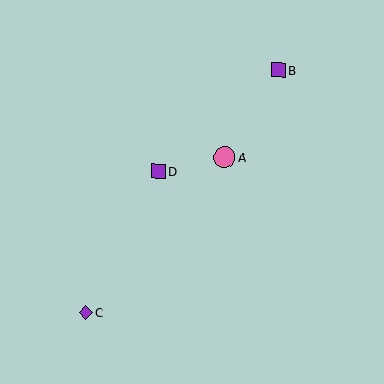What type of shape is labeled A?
Shape A is a pink circle.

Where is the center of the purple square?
The center of the purple square is at (278, 70).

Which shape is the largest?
The pink circle (labeled A) is the largest.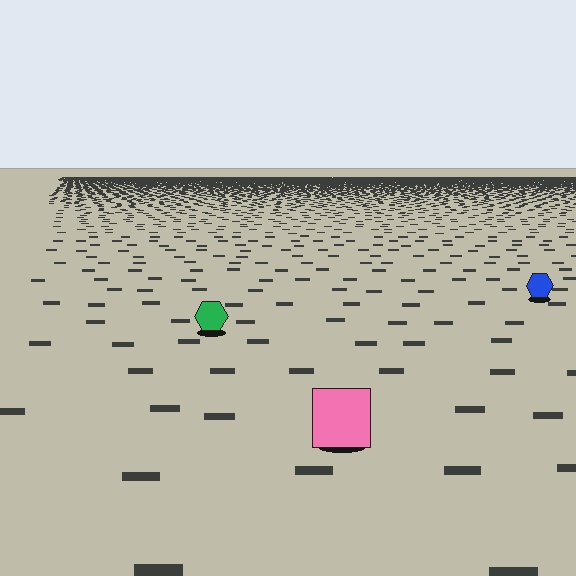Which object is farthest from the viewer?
The blue hexagon is farthest from the viewer. It appears smaller and the ground texture around it is denser.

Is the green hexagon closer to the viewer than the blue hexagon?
Yes. The green hexagon is closer — you can tell from the texture gradient: the ground texture is coarser near it.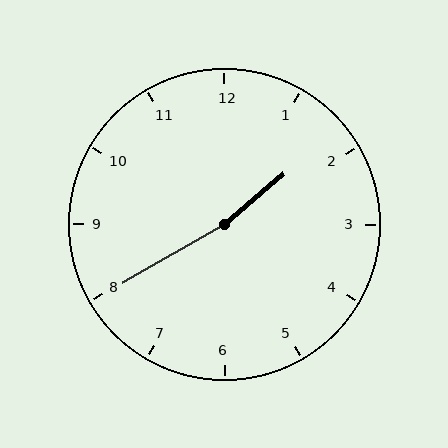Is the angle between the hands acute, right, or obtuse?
It is obtuse.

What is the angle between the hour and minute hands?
Approximately 170 degrees.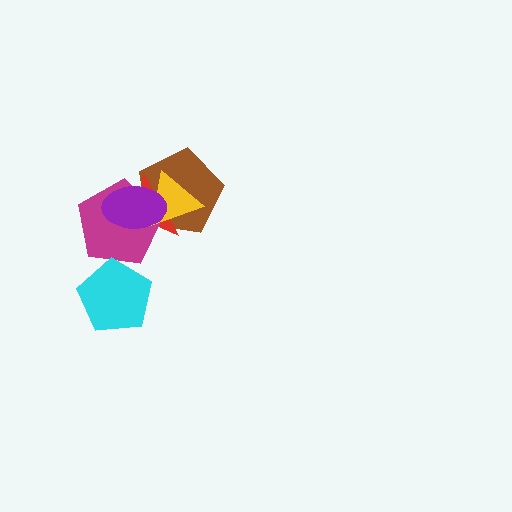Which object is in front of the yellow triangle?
The purple ellipse is in front of the yellow triangle.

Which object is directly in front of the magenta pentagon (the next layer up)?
The cyan pentagon is directly in front of the magenta pentagon.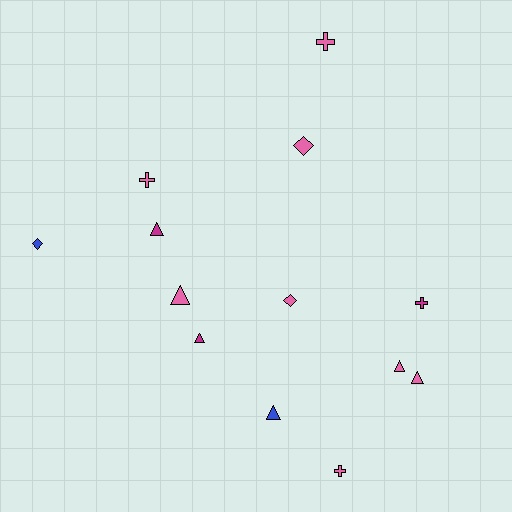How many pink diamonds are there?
There are 2 pink diamonds.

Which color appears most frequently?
Pink, with 8 objects.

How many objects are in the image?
There are 13 objects.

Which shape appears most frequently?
Triangle, with 6 objects.